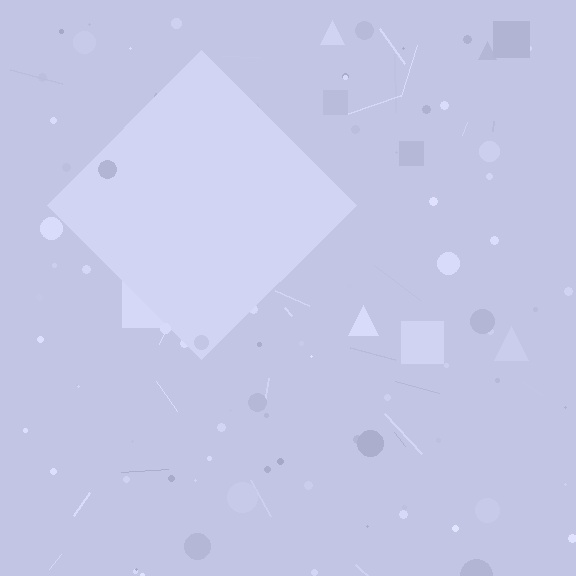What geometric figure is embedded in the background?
A diamond is embedded in the background.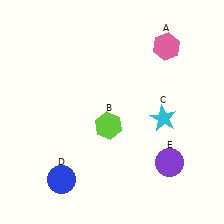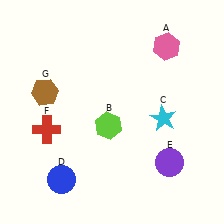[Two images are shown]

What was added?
A red cross (F), a brown hexagon (G) were added in Image 2.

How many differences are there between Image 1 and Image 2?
There are 2 differences between the two images.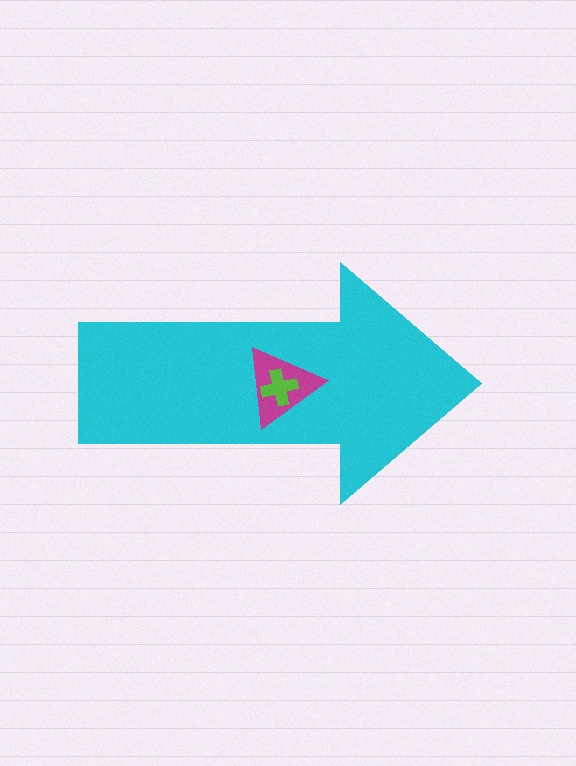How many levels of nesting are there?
3.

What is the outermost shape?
The cyan arrow.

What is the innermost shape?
The lime cross.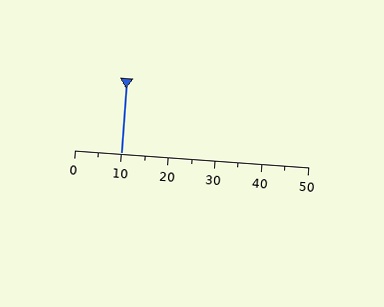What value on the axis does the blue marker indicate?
The marker indicates approximately 10.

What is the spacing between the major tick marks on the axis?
The major ticks are spaced 10 apart.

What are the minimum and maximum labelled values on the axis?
The axis runs from 0 to 50.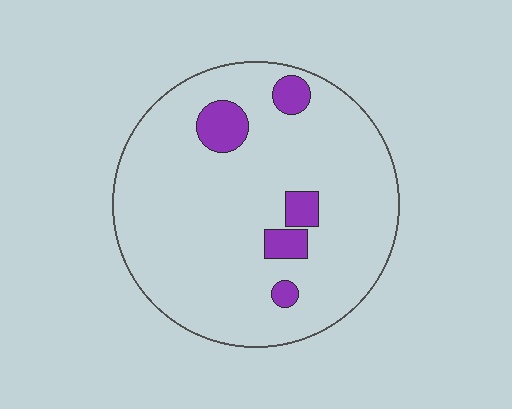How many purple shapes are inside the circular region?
5.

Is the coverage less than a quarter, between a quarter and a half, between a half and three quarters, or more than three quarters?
Less than a quarter.